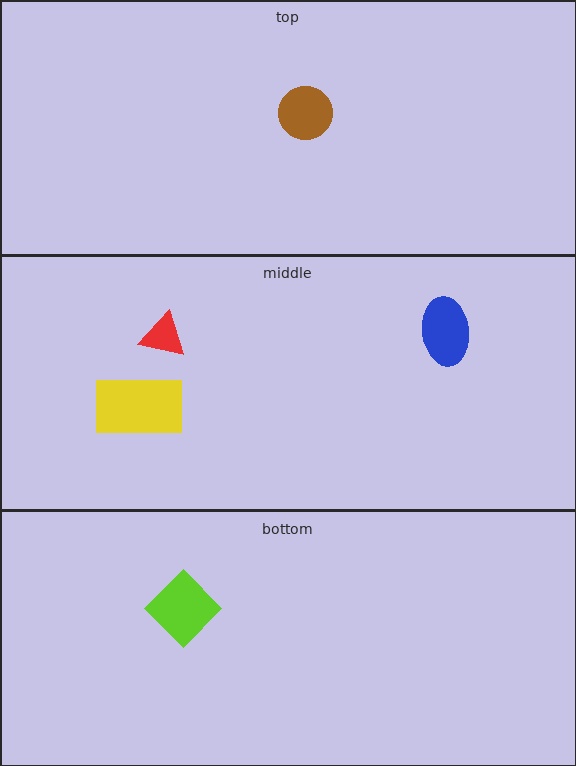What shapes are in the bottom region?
The lime diamond.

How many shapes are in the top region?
1.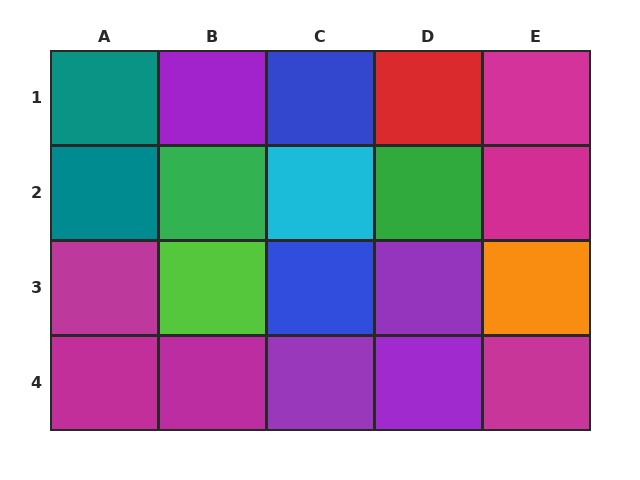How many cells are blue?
2 cells are blue.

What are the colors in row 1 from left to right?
Teal, purple, blue, red, magenta.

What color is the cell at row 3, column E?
Orange.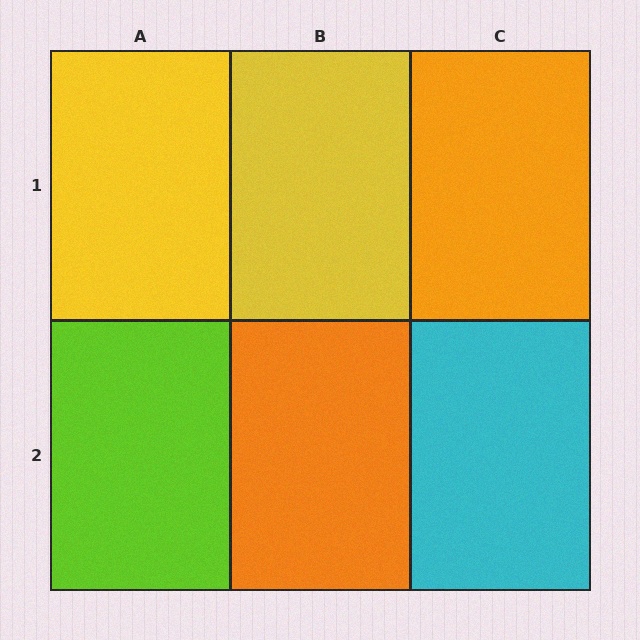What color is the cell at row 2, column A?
Lime.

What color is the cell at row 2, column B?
Orange.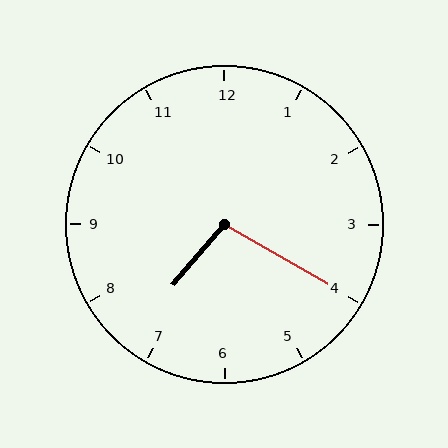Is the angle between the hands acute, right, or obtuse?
It is obtuse.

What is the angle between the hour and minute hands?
Approximately 100 degrees.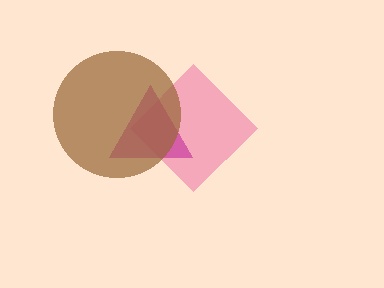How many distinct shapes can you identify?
There are 3 distinct shapes: a pink diamond, a magenta triangle, a brown circle.